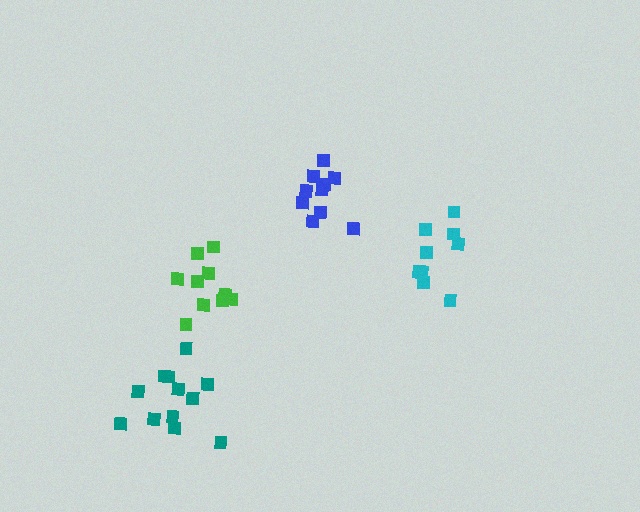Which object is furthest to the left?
The teal cluster is leftmost.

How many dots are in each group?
Group 1: 12 dots, Group 2: 9 dots, Group 3: 10 dots, Group 4: 10 dots (41 total).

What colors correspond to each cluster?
The clusters are colored: teal, cyan, green, blue.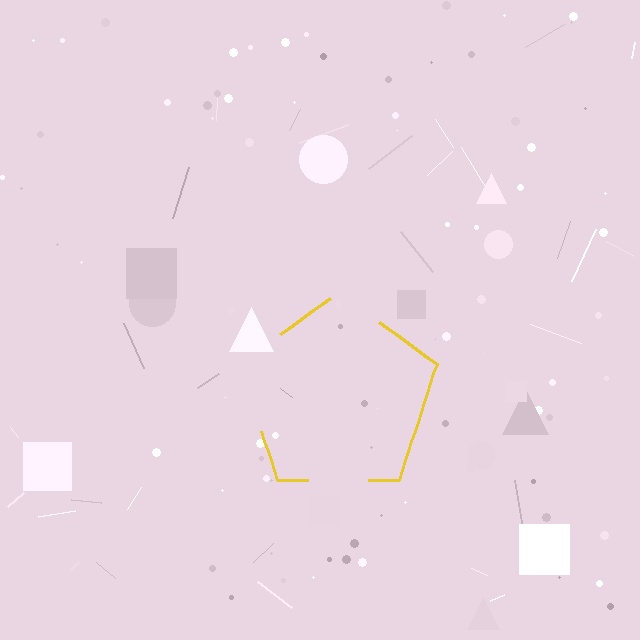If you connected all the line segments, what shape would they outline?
They would outline a pentagon.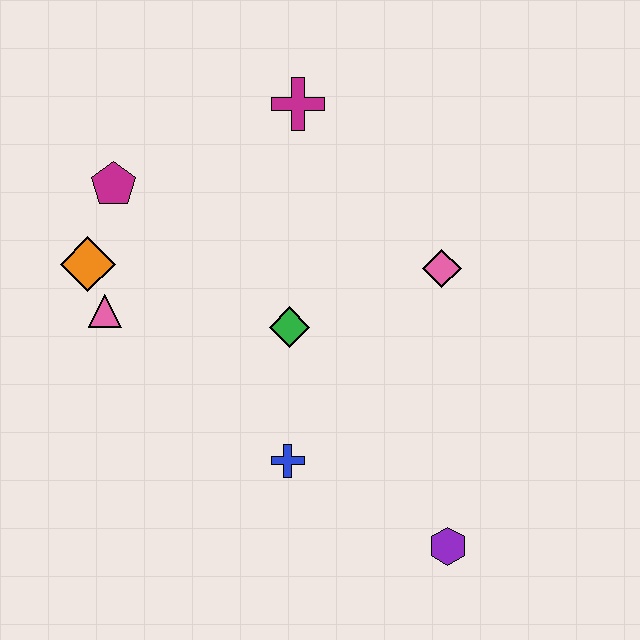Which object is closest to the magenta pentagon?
The orange diamond is closest to the magenta pentagon.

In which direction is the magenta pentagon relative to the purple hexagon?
The magenta pentagon is above the purple hexagon.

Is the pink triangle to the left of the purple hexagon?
Yes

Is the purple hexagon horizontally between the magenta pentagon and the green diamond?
No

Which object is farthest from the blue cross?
The magenta cross is farthest from the blue cross.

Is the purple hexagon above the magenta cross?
No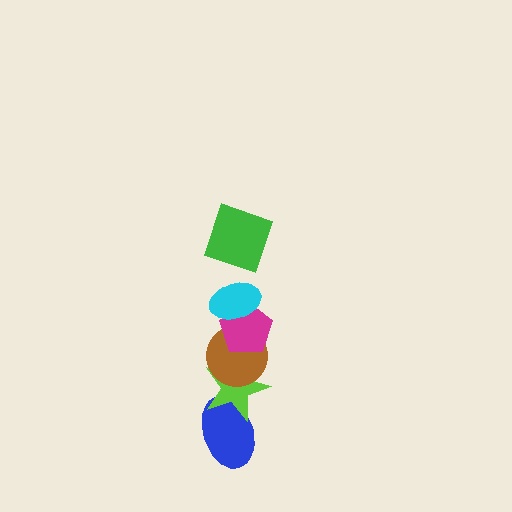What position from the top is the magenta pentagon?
The magenta pentagon is 3rd from the top.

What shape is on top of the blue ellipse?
The lime star is on top of the blue ellipse.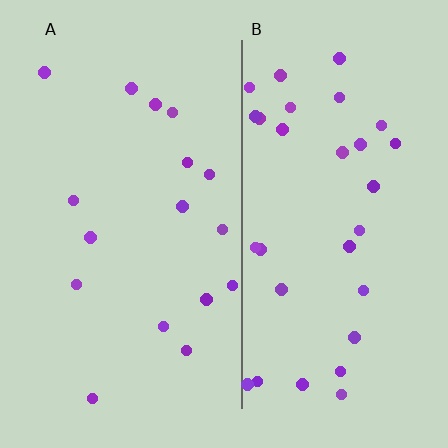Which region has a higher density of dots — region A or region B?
B (the right).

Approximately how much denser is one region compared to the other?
Approximately 1.9× — region B over region A.